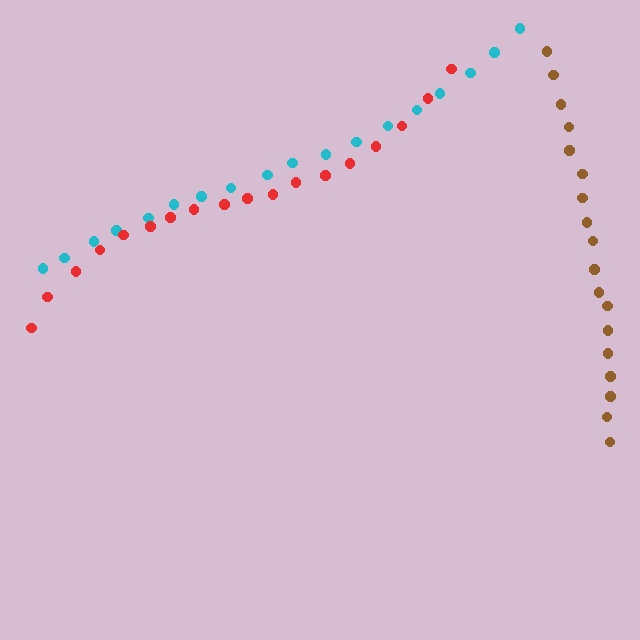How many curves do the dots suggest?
There are 3 distinct paths.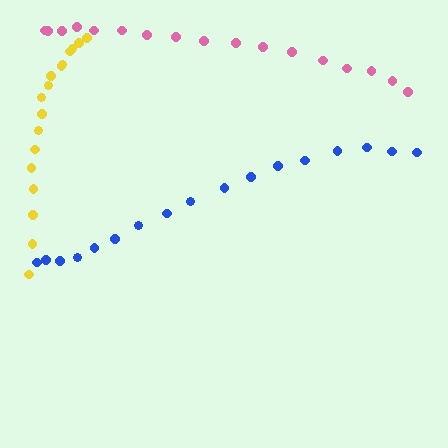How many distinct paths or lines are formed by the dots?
There are 3 distinct paths.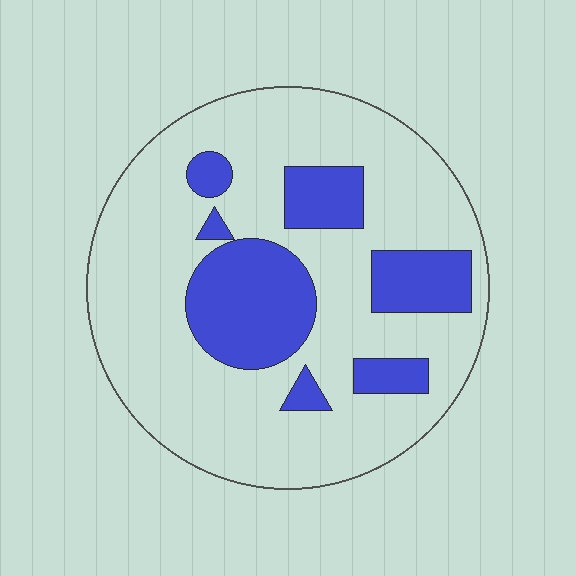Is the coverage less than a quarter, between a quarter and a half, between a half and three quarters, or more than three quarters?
Less than a quarter.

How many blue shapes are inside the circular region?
7.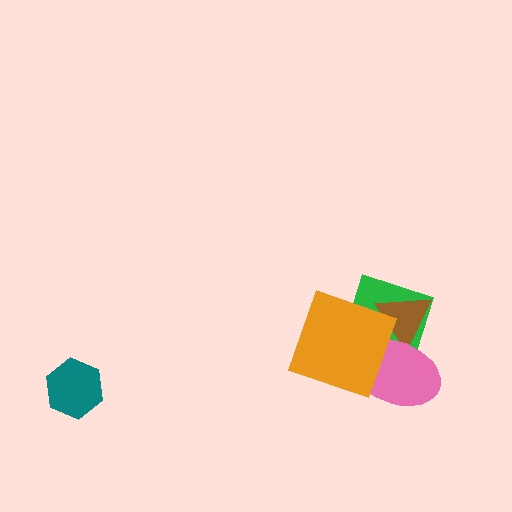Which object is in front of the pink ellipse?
The orange square is in front of the pink ellipse.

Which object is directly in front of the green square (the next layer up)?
The brown triangle is directly in front of the green square.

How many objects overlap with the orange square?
3 objects overlap with the orange square.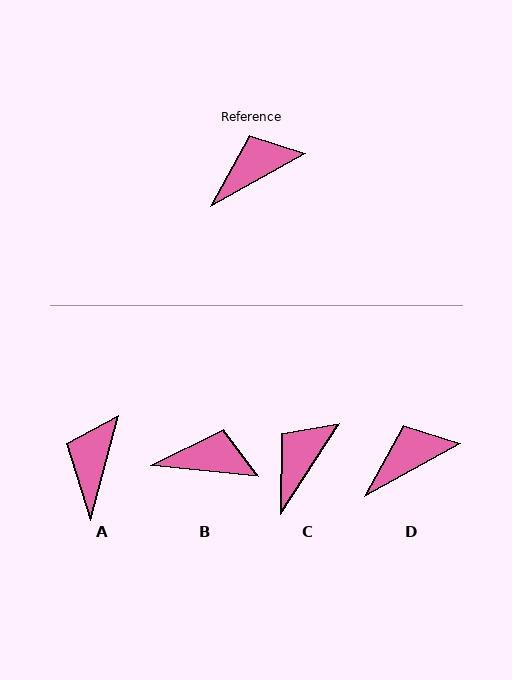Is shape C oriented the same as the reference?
No, it is off by about 28 degrees.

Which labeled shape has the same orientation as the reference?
D.